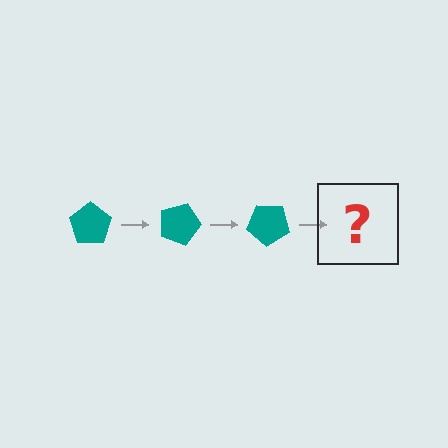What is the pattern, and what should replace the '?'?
The pattern is that the pentagon rotates 20 degrees each step. The '?' should be a teal pentagon rotated 60 degrees.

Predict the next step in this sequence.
The next step is a teal pentagon rotated 60 degrees.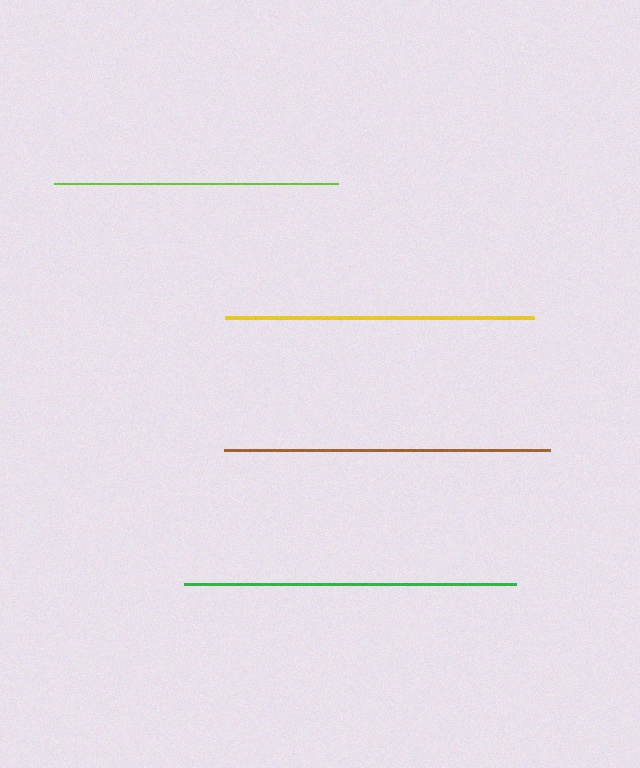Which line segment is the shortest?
The lime line is the shortest at approximately 284 pixels.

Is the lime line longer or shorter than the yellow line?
The yellow line is longer than the lime line.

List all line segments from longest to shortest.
From longest to shortest: green, brown, yellow, lime.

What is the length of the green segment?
The green segment is approximately 332 pixels long.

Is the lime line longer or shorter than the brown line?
The brown line is longer than the lime line.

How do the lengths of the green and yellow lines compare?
The green and yellow lines are approximately the same length.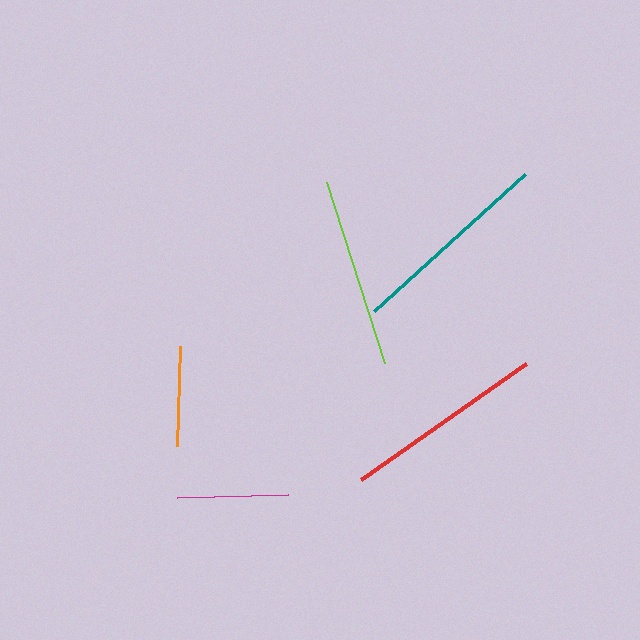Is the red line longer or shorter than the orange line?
The red line is longer than the orange line.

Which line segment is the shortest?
The orange line is the shortest at approximately 100 pixels.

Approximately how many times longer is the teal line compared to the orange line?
The teal line is approximately 2.0 times the length of the orange line.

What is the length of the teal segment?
The teal segment is approximately 204 pixels long.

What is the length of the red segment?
The red segment is approximately 202 pixels long.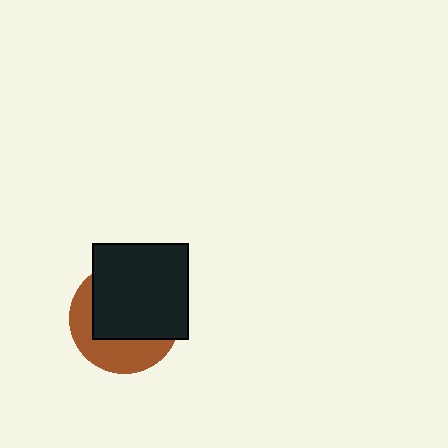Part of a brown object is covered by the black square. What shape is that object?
It is a circle.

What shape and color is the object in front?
The object in front is a black square.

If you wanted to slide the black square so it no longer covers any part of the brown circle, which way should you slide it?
Slide it toward the upper-right — that is the most direct way to separate the two shapes.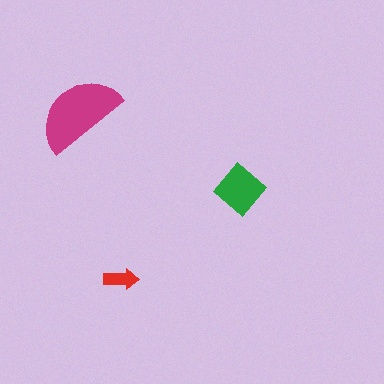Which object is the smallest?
The red arrow.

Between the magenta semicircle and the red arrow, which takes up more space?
The magenta semicircle.